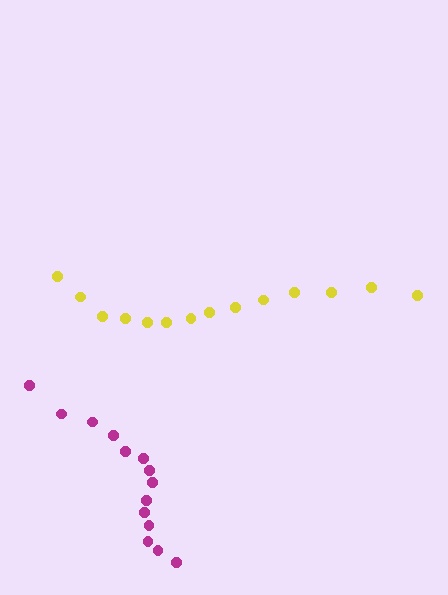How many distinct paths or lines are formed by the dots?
There are 2 distinct paths.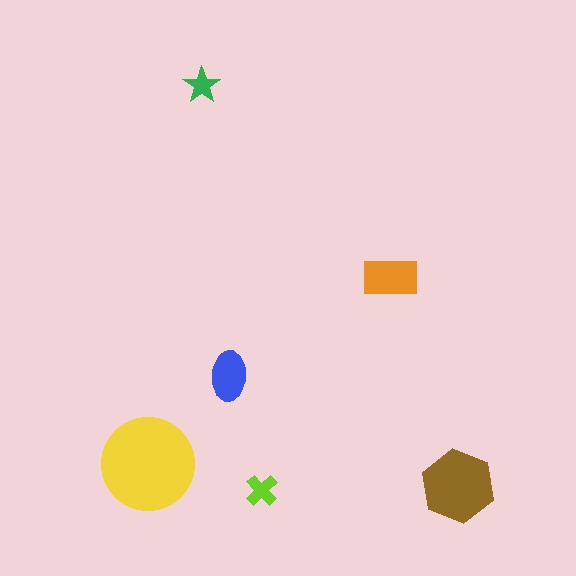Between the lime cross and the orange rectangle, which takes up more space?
The orange rectangle.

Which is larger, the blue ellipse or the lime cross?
The blue ellipse.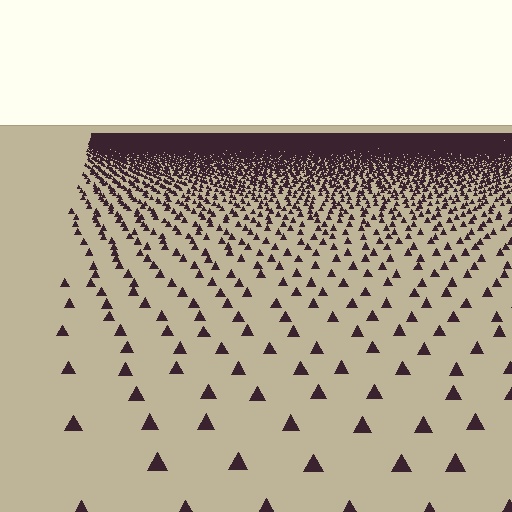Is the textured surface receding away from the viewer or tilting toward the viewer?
The surface is receding away from the viewer. Texture elements get smaller and denser toward the top.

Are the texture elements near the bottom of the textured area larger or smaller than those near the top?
Larger. Near the bottom, elements are closer to the viewer and appear at a bigger on-screen size.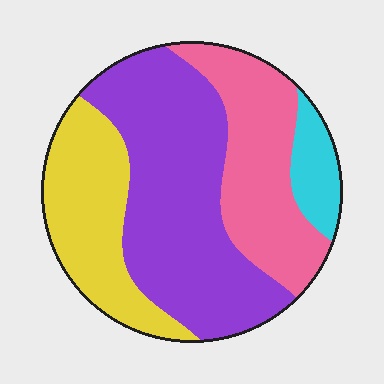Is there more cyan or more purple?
Purple.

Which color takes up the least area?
Cyan, at roughly 10%.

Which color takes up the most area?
Purple, at roughly 45%.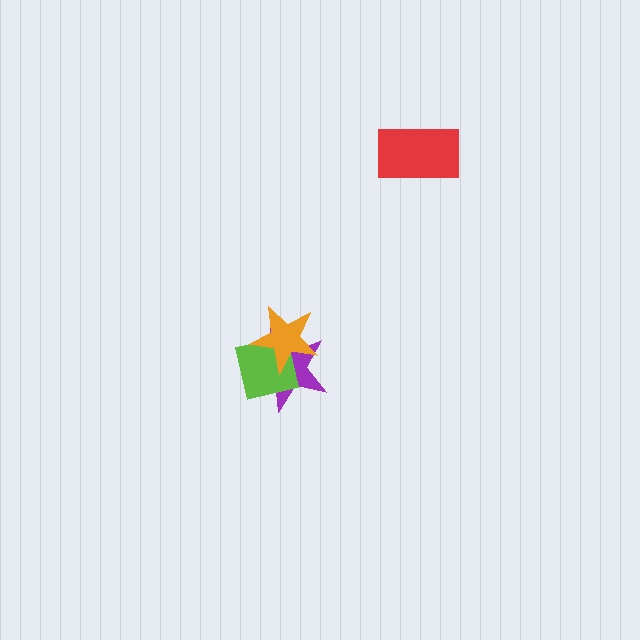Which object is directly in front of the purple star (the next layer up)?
The lime square is directly in front of the purple star.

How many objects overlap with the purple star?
2 objects overlap with the purple star.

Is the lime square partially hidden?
Yes, it is partially covered by another shape.